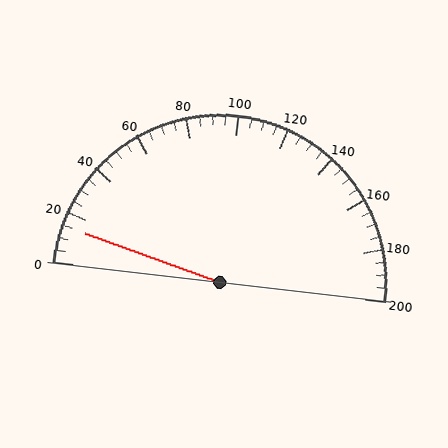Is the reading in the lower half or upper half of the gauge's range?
The reading is in the lower half of the range (0 to 200).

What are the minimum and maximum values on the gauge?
The gauge ranges from 0 to 200.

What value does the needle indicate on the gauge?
The needle indicates approximately 15.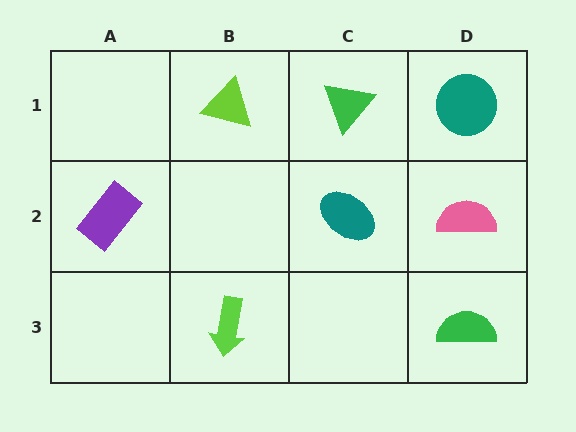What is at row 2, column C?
A teal ellipse.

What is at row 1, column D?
A teal circle.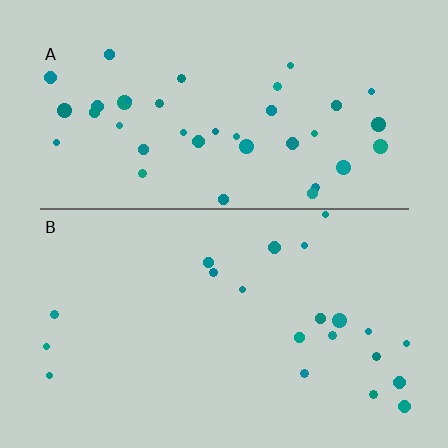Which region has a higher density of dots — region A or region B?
A (the top).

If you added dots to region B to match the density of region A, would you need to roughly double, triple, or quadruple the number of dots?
Approximately double.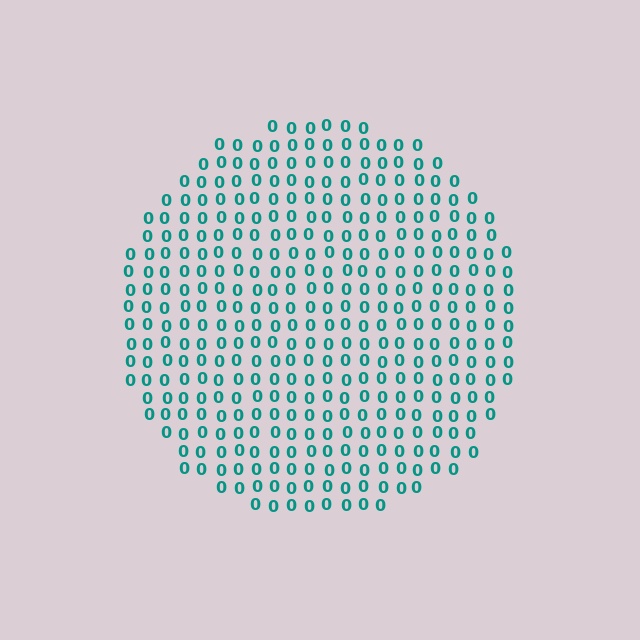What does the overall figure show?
The overall figure shows a circle.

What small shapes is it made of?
It is made of small digit 0's.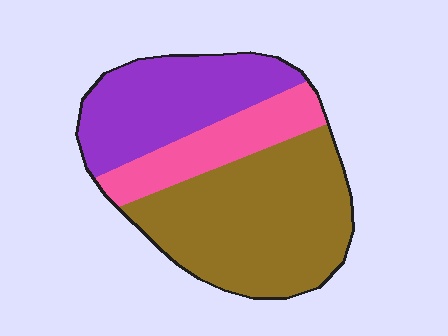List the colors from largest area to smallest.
From largest to smallest: brown, purple, pink.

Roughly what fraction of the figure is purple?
Purple takes up between a quarter and a half of the figure.